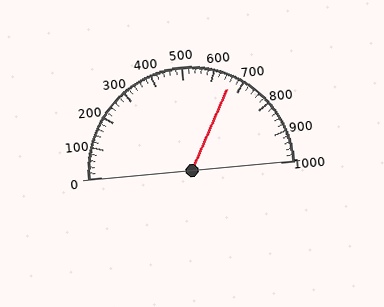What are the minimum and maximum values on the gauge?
The gauge ranges from 0 to 1000.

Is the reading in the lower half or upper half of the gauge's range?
The reading is in the upper half of the range (0 to 1000).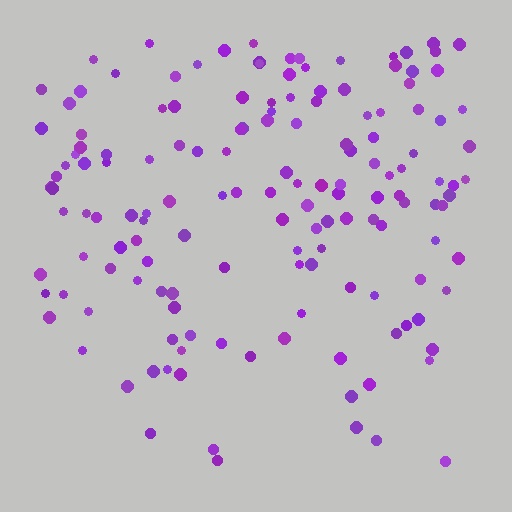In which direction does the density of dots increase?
From bottom to top, with the top side densest.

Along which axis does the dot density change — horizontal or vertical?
Vertical.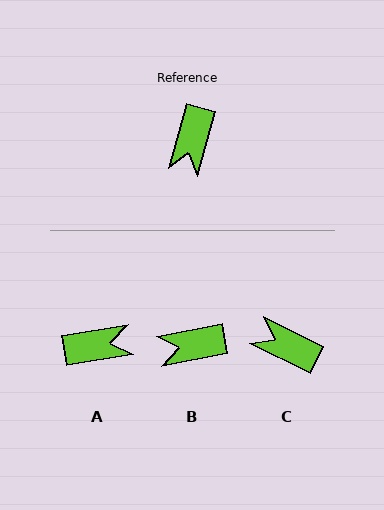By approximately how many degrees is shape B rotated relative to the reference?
Approximately 64 degrees clockwise.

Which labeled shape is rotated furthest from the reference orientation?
A, about 115 degrees away.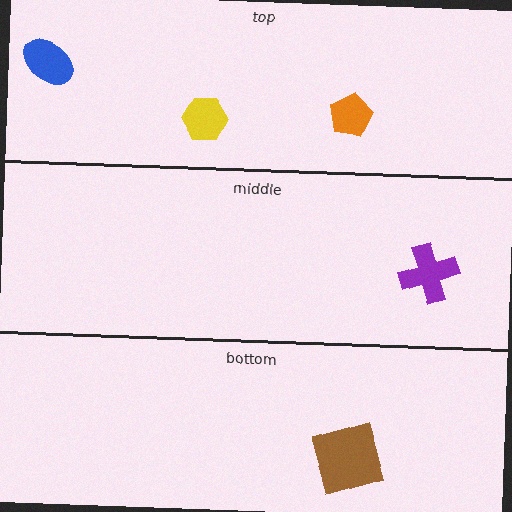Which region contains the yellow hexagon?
The top region.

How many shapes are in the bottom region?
1.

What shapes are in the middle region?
The purple cross.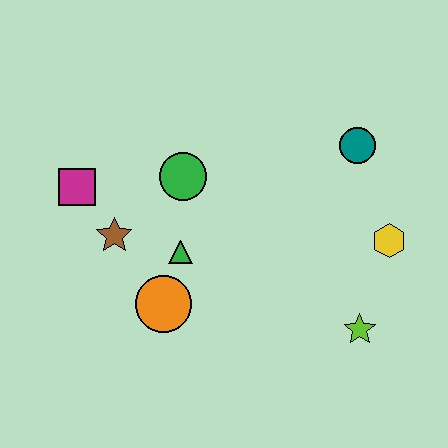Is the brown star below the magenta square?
Yes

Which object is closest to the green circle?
The green triangle is closest to the green circle.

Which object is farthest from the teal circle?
The magenta square is farthest from the teal circle.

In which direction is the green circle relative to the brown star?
The green circle is to the right of the brown star.